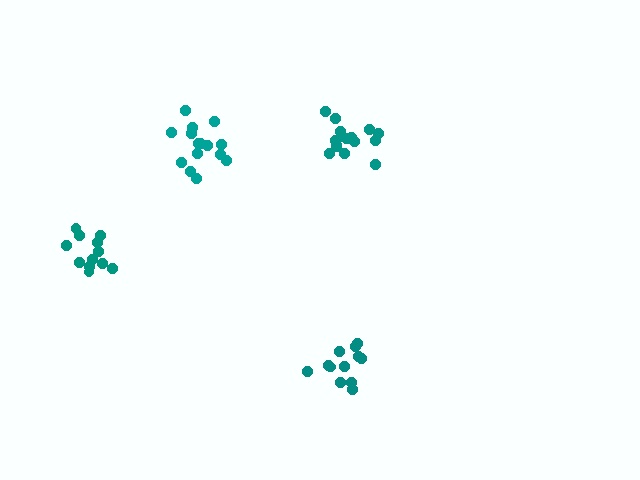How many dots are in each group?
Group 1: 12 dots, Group 2: 16 dots, Group 3: 12 dots, Group 4: 15 dots (55 total).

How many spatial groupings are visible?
There are 4 spatial groupings.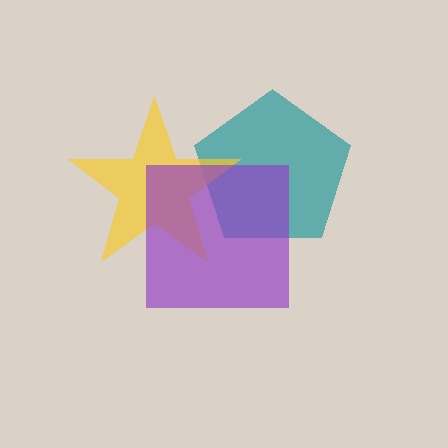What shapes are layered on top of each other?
The layered shapes are: a teal pentagon, a yellow star, a purple square.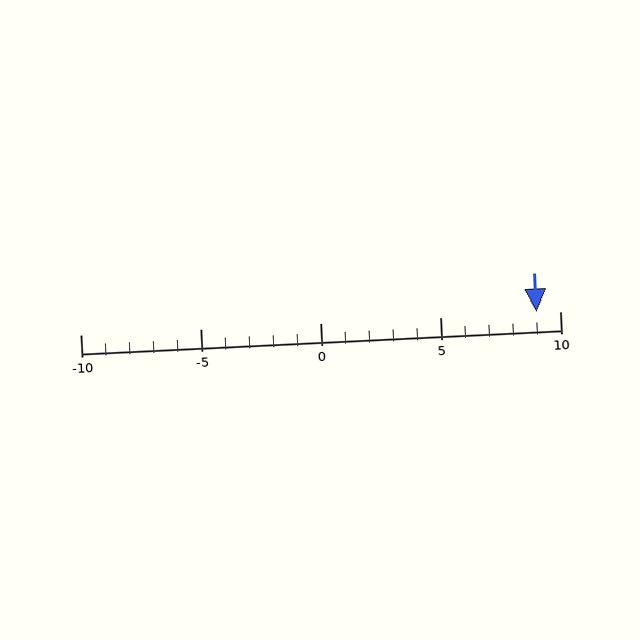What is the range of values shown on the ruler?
The ruler shows values from -10 to 10.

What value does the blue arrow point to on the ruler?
The blue arrow points to approximately 9.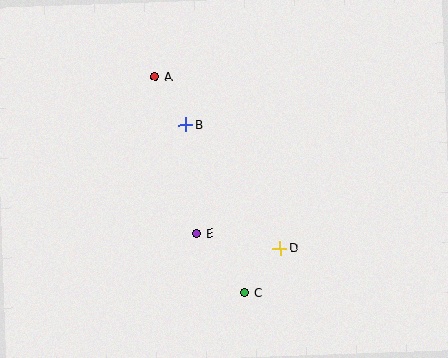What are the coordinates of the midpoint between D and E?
The midpoint between D and E is at (239, 241).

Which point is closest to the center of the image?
Point E at (197, 234) is closest to the center.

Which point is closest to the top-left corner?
Point A is closest to the top-left corner.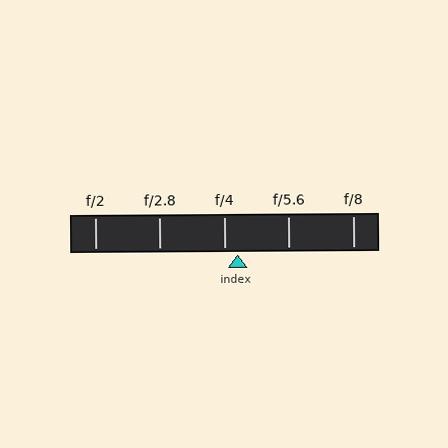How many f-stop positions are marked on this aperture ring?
There are 5 f-stop positions marked.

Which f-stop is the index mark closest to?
The index mark is closest to f/4.